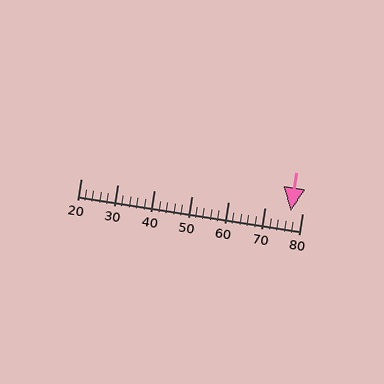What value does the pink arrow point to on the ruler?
The pink arrow points to approximately 77.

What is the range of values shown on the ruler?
The ruler shows values from 20 to 80.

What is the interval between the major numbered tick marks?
The major tick marks are spaced 10 units apart.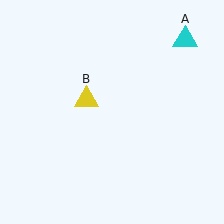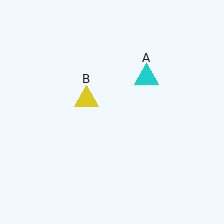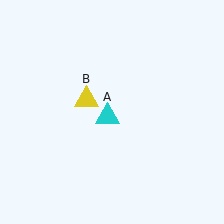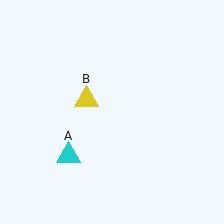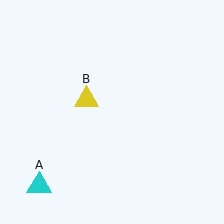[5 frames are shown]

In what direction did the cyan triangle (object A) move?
The cyan triangle (object A) moved down and to the left.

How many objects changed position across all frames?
1 object changed position: cyan triangle (object A).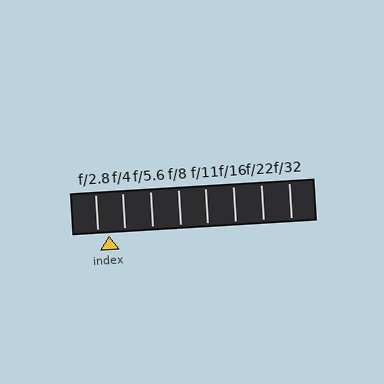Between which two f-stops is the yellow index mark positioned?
The index mark is between f/2.8 and f/4.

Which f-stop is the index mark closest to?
The index mark is closest to f/2.8.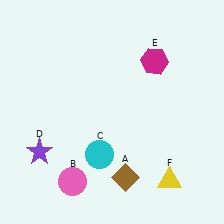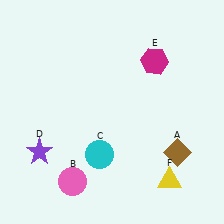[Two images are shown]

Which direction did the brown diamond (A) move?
The brown diamond (A) moved right.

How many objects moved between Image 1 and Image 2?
1 object moved between the two images.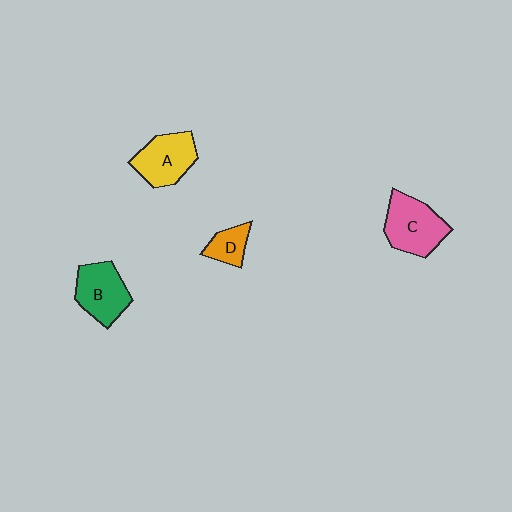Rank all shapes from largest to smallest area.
From largest to smallest: C (pink), A (yellow), B (green), D (orange).